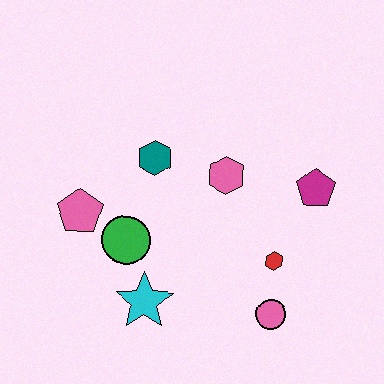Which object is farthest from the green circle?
The magenta pentagon is farthest from the green circle.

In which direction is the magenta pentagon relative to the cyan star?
The magenta pentagon is to the right of the cyan star.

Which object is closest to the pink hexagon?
The teal hexagon is closest to the pink hexagon.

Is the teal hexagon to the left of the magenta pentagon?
Yes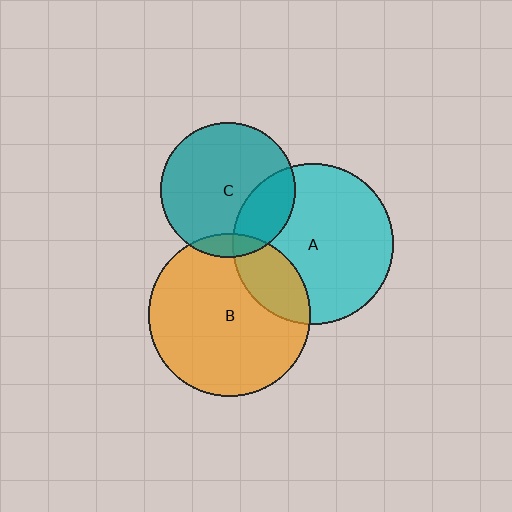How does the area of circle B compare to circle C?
Approximately 1.4 times.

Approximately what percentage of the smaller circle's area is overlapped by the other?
Approximately 10%.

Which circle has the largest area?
Circle B (orange).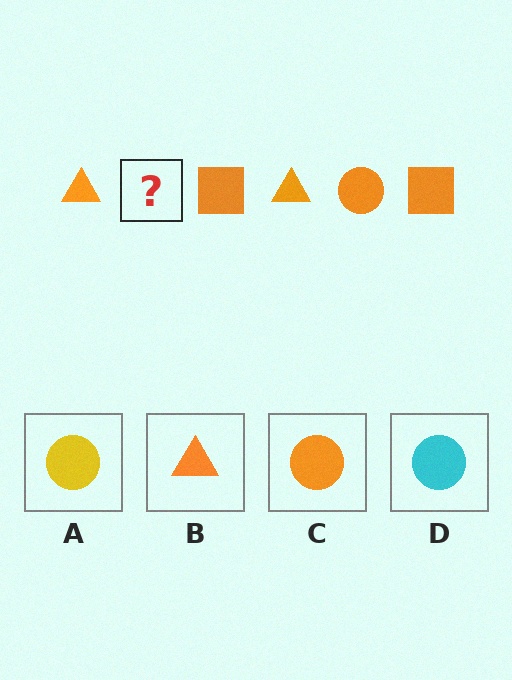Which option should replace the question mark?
Option C.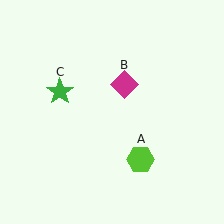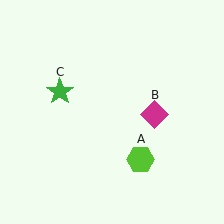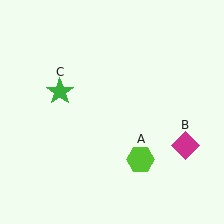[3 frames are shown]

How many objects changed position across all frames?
1 object changed position: magenta diamond (object B).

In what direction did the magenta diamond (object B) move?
The magenta diamond (object B) moved down and to the right.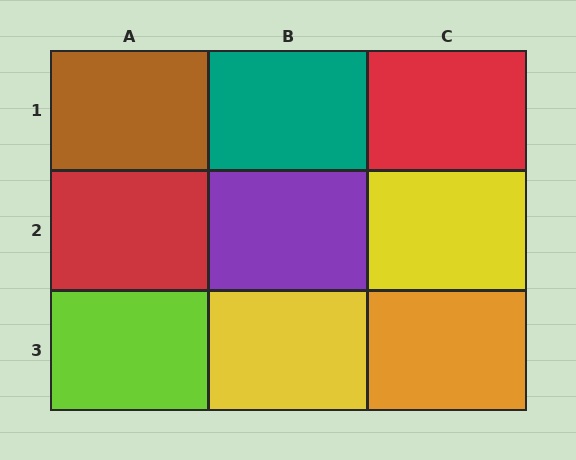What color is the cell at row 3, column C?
Orange.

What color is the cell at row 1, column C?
Red.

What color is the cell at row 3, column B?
Yellow.